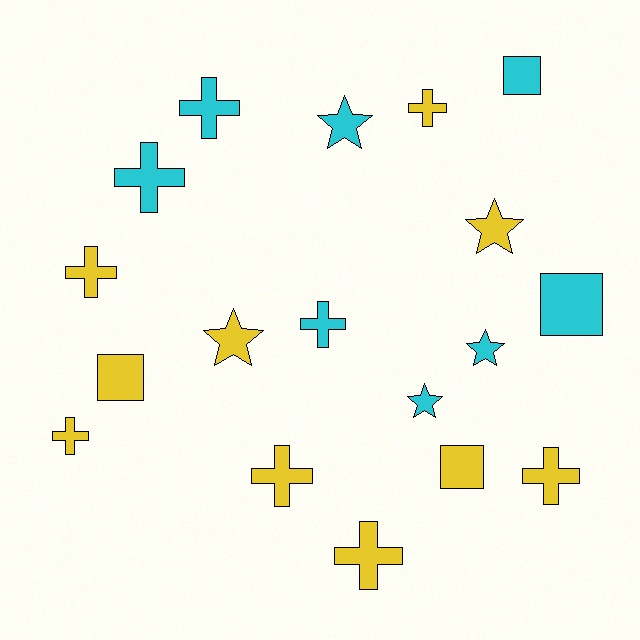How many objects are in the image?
There are 18 objects.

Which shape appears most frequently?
Cross, with 9 objects.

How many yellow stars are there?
There are 2 yellow stars.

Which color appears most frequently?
Yellow, with 10 objects.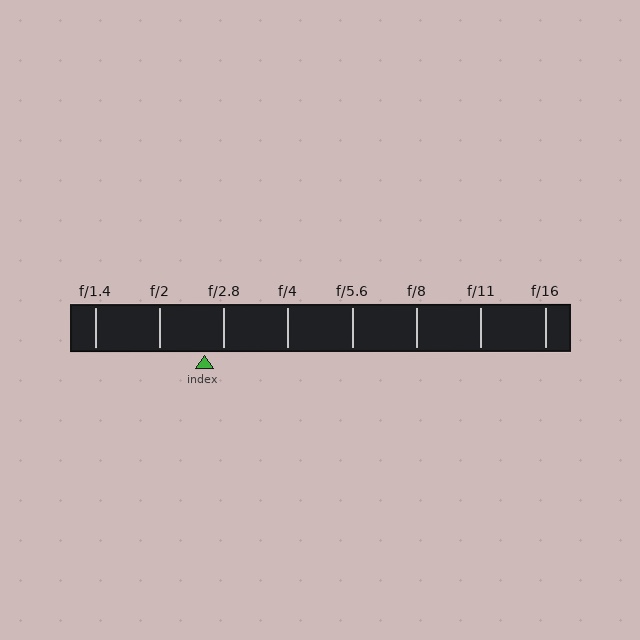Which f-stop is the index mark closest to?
The index mark is closest to f/2.8.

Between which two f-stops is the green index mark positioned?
The index mark is between f/2 and f/2.8.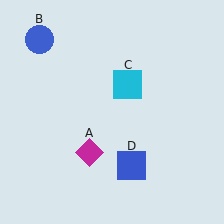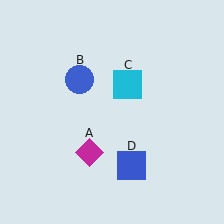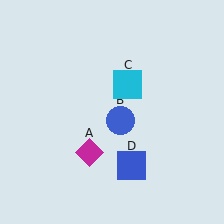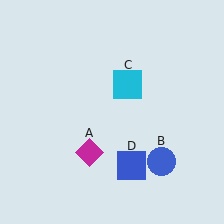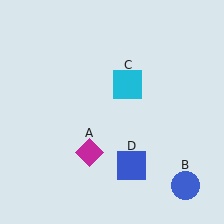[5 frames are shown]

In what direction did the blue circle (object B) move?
The blue circle (object B) moved down and to the right.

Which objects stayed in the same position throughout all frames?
Magenta diamond (object A) and cyan square (object C) and blue square (object D) remained stationary.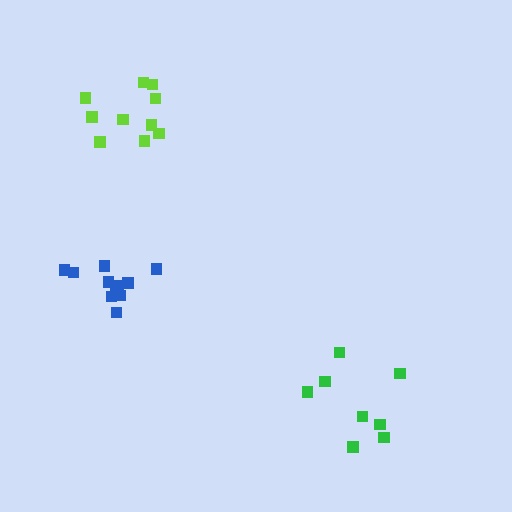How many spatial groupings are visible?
There are 3 spatial groupings.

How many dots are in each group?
Group 1: 11 dots, Group 2: 8 dots, Group 3: 10 dots (29 total).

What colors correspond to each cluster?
The clusters are colored: blue, green, lime.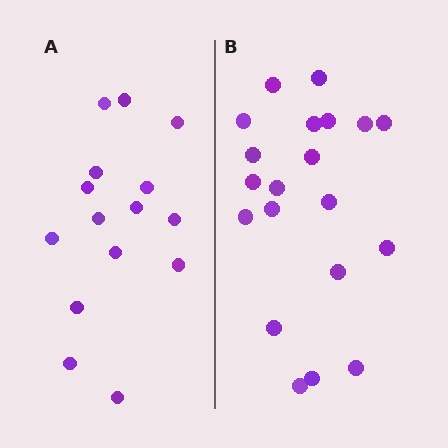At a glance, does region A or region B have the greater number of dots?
Region B (the right region) has more dots.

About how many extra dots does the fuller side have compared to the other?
Region B has about 5 more dots than region A.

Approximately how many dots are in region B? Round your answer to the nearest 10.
About 20 dots.